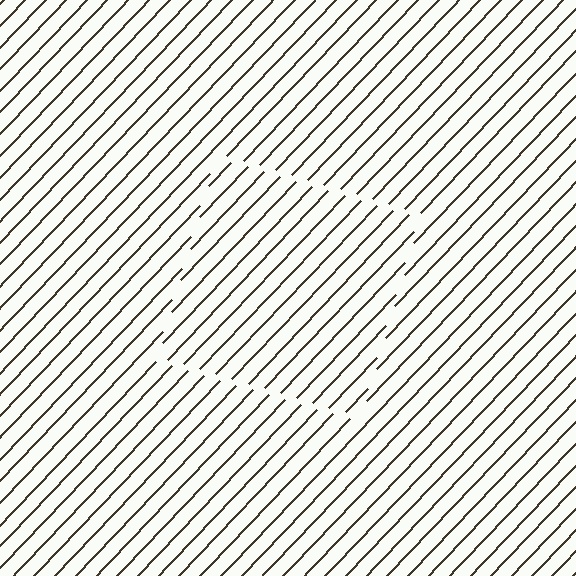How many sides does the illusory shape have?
4 sides — the line-ends trace a square.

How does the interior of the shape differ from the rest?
The interior of the shape contains the same grating, shifted by half a period — the contour is defined by the phase discontinuity where line-ends from the inner and outer gratings abut.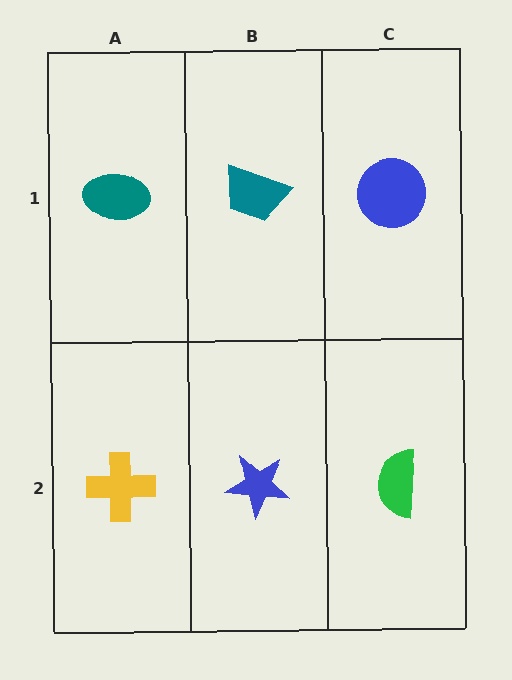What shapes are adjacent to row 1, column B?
A blue star (row 2, column B), a teal ellipse (row 1, column A), a blue circle (row 1, column C).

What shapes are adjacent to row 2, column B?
A teal trapezoid (row 1, column B), a yellow cross (row 2, column A), a green semicircle (row 2, column C).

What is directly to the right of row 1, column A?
A teal trapezoid.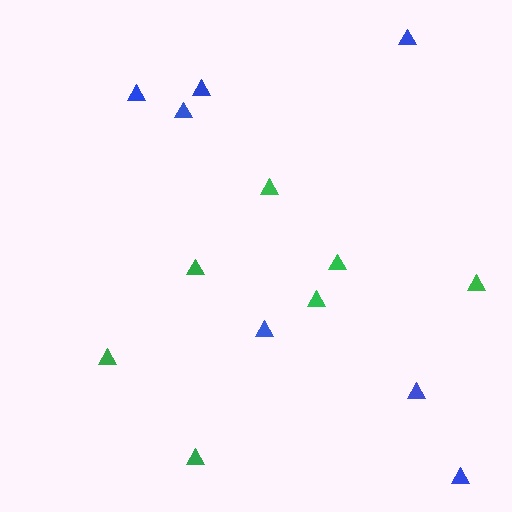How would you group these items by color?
There are 2 groups: one group of blue triangles (7) and one group of green triangles (7).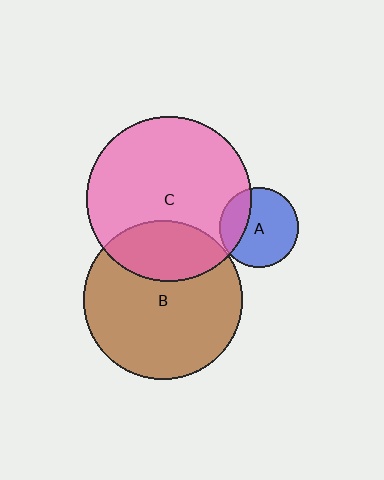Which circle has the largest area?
Circle C (pink).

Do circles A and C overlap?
Yes.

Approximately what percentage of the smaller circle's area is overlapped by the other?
Approximately 25%.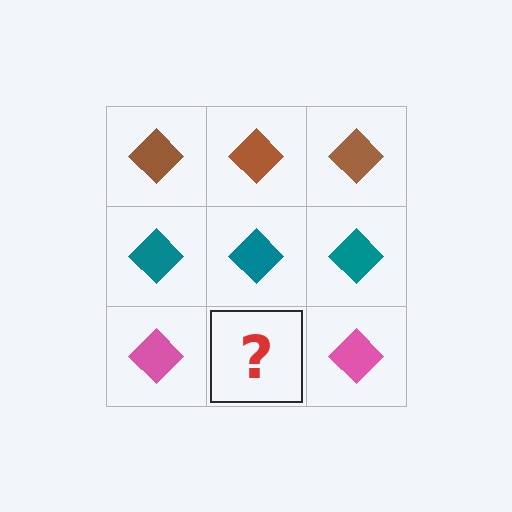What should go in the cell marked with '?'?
The missing cell should contain a pink diamond.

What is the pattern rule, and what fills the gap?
The rule is that each row has a consistent color. The gap should be filled with a pink diamond.